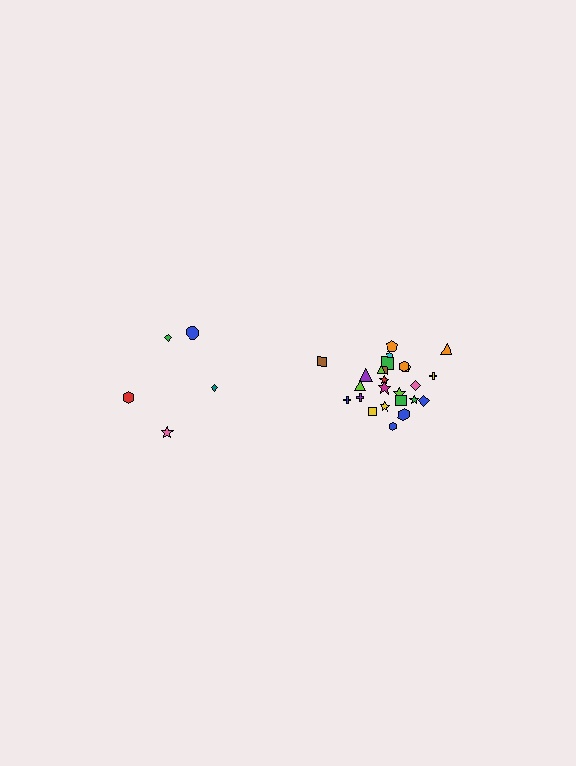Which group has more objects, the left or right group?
The right group.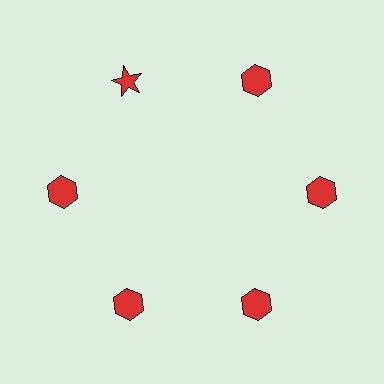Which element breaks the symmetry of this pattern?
The red star at roughly the 11 o'clock position breaks the symmetry. All other shapes are red hexagons.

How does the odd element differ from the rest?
It has a different shape: star instead of hexagon.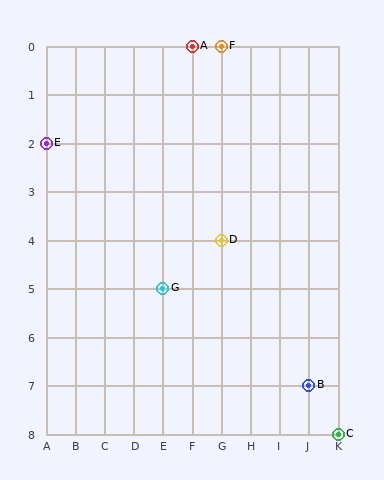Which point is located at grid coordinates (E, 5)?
Point G is at (E, 5).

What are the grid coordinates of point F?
Point F is at grid coordinates (G, 0).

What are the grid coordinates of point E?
Point E is at grid coordinates (A, 2).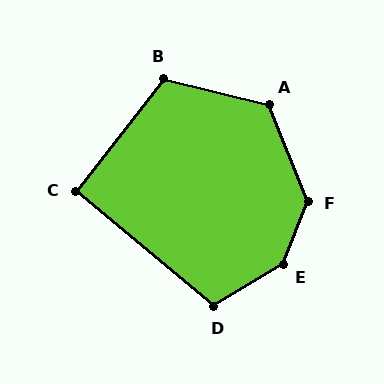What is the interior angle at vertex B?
Approximately 115 degrees (obtuse).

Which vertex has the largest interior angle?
E, at approximately 143 degrees.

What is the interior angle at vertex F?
Approximately 137 degrees (obtuse).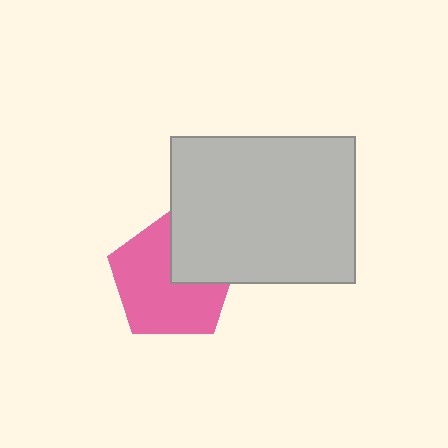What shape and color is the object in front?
The object in front is a light gray rectangle.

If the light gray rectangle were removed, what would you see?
You would see the complete pink pentagon.